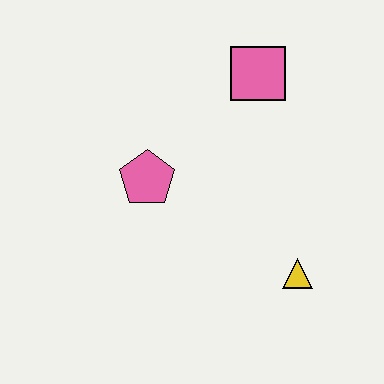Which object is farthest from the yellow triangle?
The pink square is farthest from the yellow triangle.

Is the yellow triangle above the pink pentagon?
No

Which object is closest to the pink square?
The pink pentagon is closest to the pink square.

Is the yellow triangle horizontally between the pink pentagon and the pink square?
No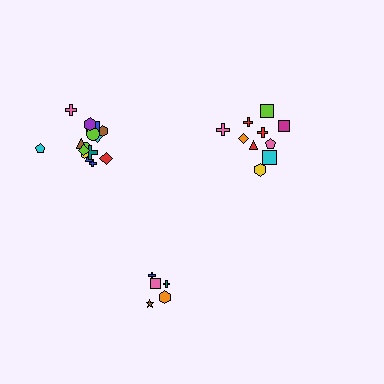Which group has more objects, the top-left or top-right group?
The top-left group.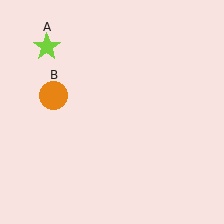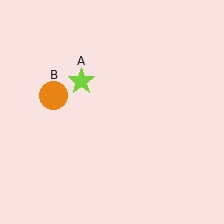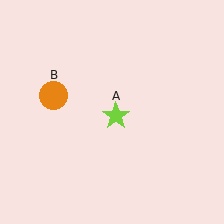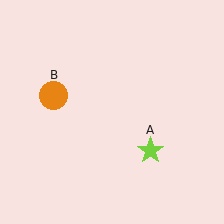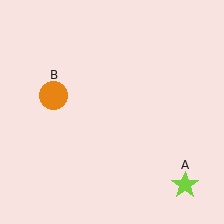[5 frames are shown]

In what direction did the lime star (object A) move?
The lime star (object A) moved down and to the right.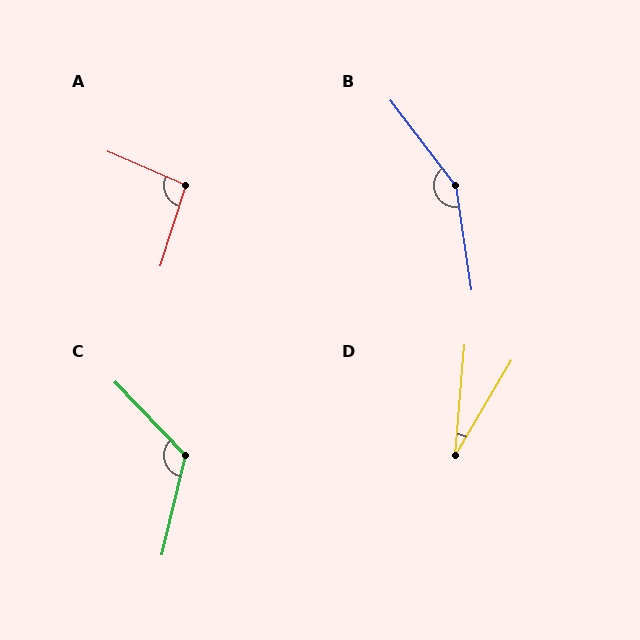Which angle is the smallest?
D, at approximately 26 degrees.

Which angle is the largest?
B, at approximately 151 degrees.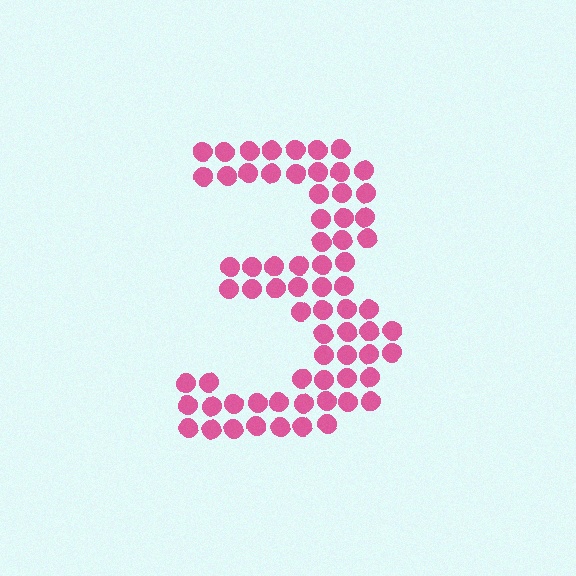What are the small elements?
The small elements are circles.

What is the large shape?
The large shape is the digit 3.